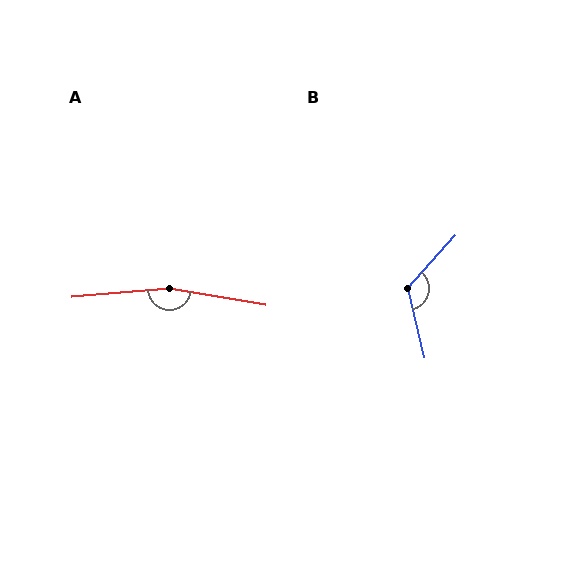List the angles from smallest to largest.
B (124°), A (165°).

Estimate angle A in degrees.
Approximately 165 degrees.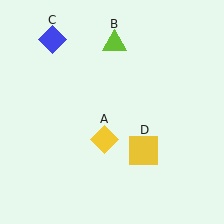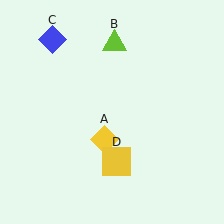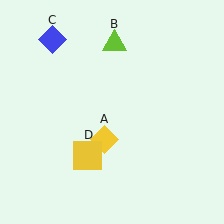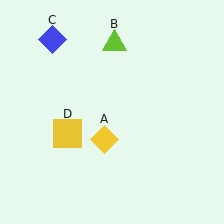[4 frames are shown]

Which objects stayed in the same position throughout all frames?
Yellow diamond (object A) and lime triangle (object B) and blue diamond (object C) remained stationary.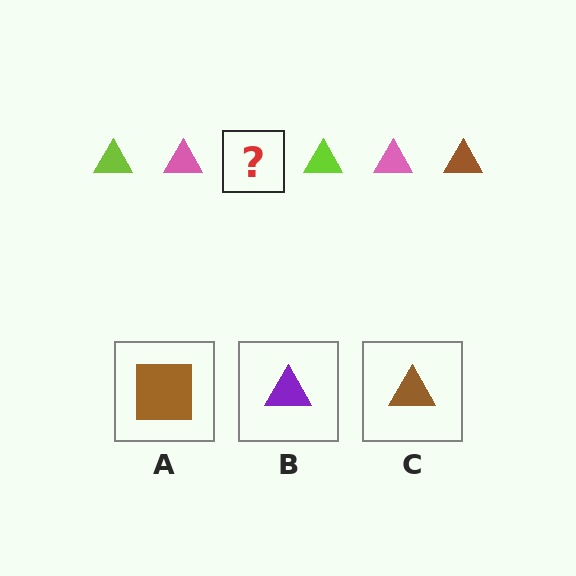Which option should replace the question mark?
Option C.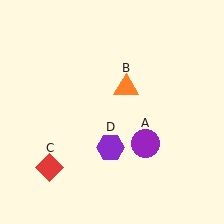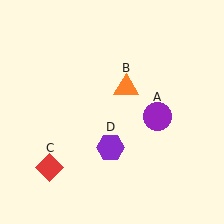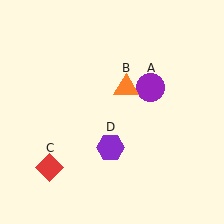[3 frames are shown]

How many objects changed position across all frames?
1 object changed position: purple circle (object A).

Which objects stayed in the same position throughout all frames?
Orange triangle (object B) and red diamond (object C) and purple hexagon (object D) remained stationary.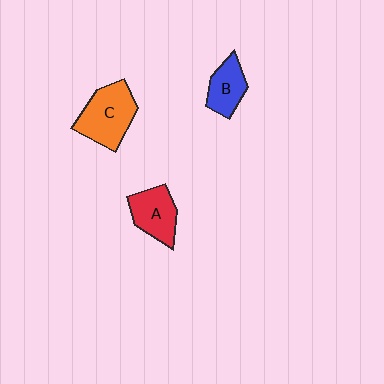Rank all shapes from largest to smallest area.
From largest to smallest: C (orange), A (red), B (blue).